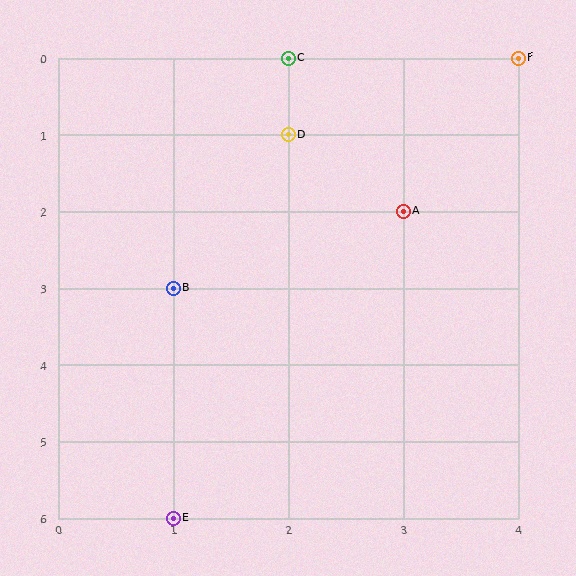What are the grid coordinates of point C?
Point C is at grid coordinates (2, 0).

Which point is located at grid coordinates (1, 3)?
Point B is at (1, 3).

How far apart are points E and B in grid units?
Points E and B are 3 rows apart.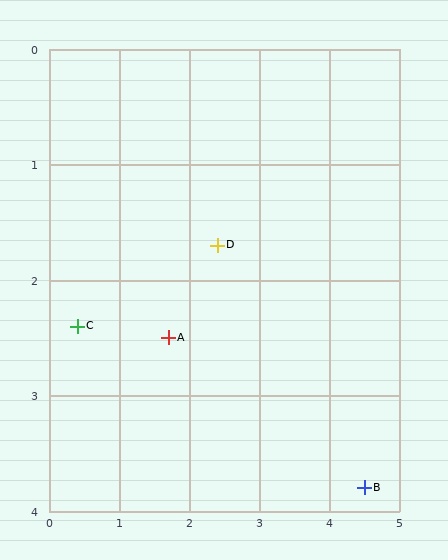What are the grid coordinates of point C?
Point C is at approximately (0.4, 2.4).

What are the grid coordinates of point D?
Point D is at approximately (2.4, 1.7).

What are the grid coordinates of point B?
Point B is at approximately (4.5, 3.8).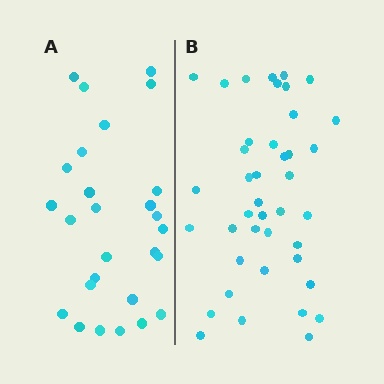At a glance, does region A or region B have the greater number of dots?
Region B (the right region) has more dots.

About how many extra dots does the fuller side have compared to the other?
Region B has approximately 15 more dots than region A.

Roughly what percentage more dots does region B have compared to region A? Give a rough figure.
About 50% more.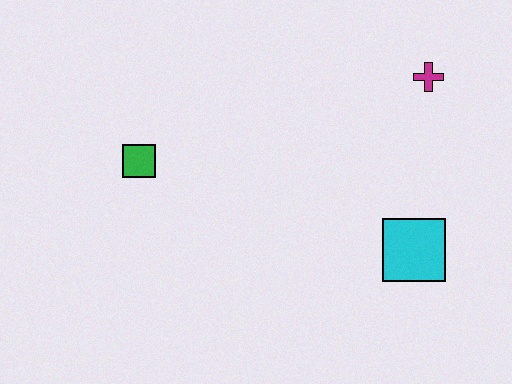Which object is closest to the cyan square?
The magenta cross is closest to the cyan square.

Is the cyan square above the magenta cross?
No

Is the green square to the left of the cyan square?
Yes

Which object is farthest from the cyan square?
The green square is farthest from the cyan square.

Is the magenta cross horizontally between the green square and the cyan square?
No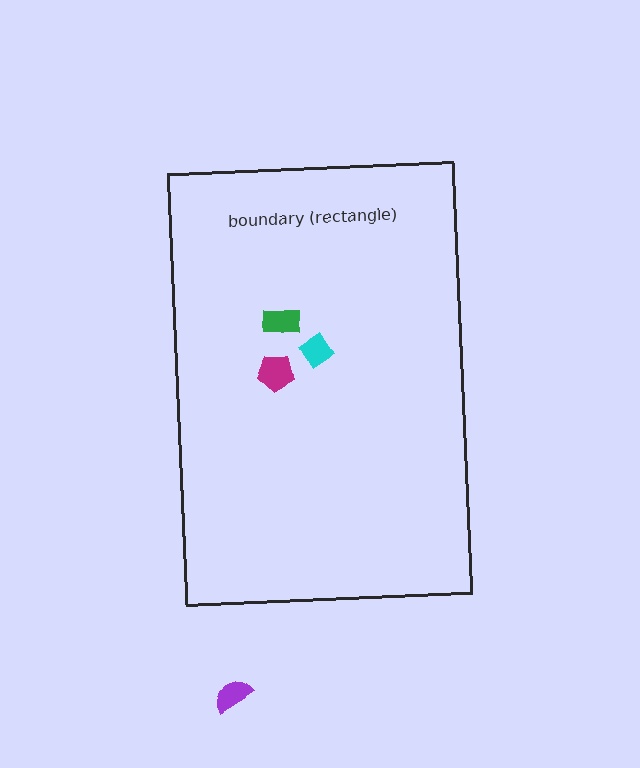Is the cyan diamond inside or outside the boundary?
Inside.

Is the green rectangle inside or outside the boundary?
Inside.